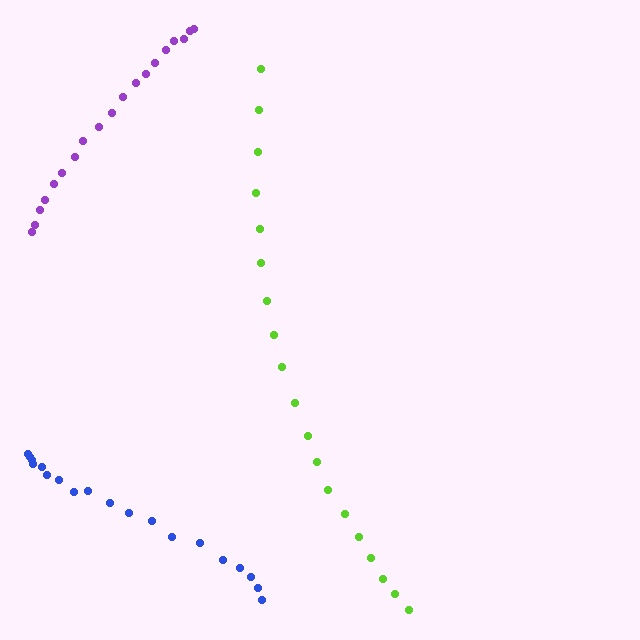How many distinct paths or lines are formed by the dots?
There are 3 distinct paths.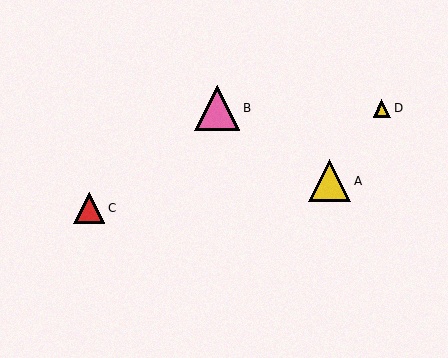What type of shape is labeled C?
Shape C is a red triangle.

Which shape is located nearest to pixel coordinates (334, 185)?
The yellow triangle (labeled A) at (330, 181) is nearest to that location.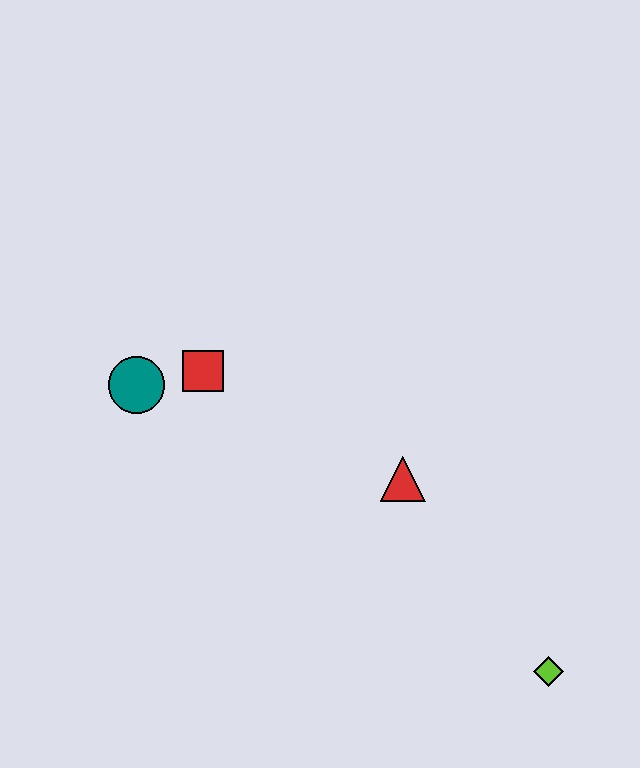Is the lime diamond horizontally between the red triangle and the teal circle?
No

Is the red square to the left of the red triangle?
Yes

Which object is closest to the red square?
The teal circle is closest to the red square.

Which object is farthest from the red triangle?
The teal circle is farthest from the red triangle.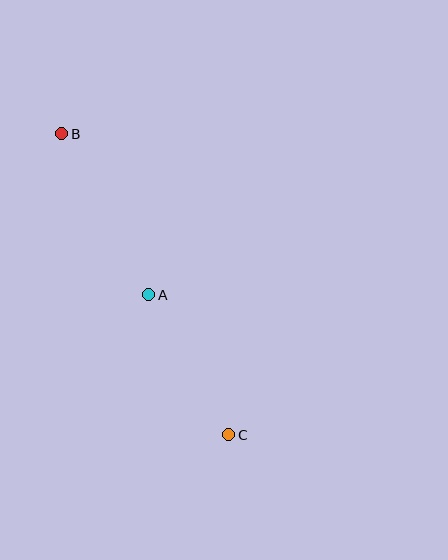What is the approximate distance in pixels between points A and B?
The distance between A and B is approximately 183 pixels.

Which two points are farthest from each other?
Points B and C are farthest from each other.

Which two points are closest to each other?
Points A and C are closest to each other.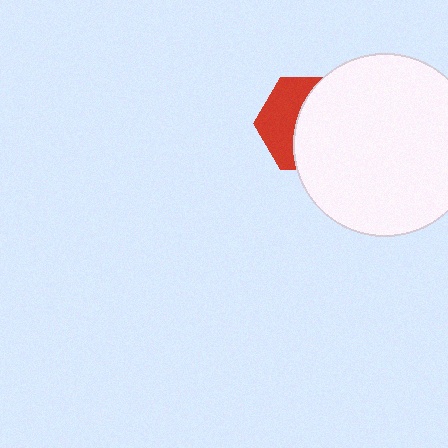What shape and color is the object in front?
The object in front is a white circle.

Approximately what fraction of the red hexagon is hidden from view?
Roughly 58% of the red hexagon is hidden behind the white circle.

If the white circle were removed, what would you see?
You would see the complete red hexagon.